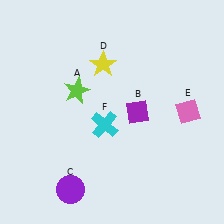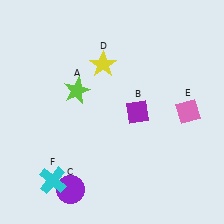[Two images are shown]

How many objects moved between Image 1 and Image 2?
1 object moved between the two images.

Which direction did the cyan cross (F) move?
The cyan cross (F) moved down.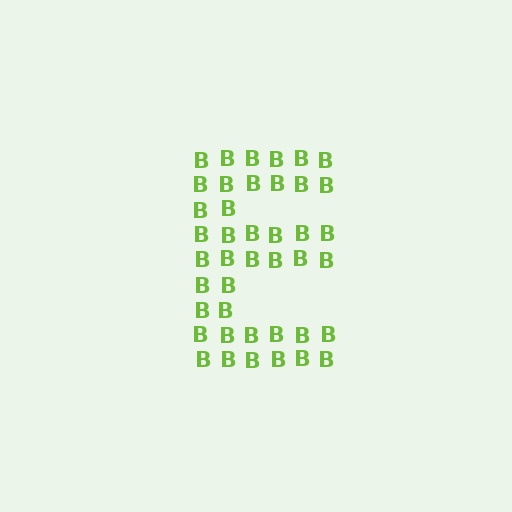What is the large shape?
The large shape is the letter E.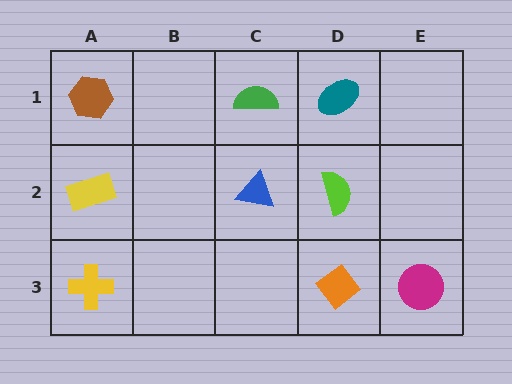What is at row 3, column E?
A magenta circle.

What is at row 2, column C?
A blue triangle.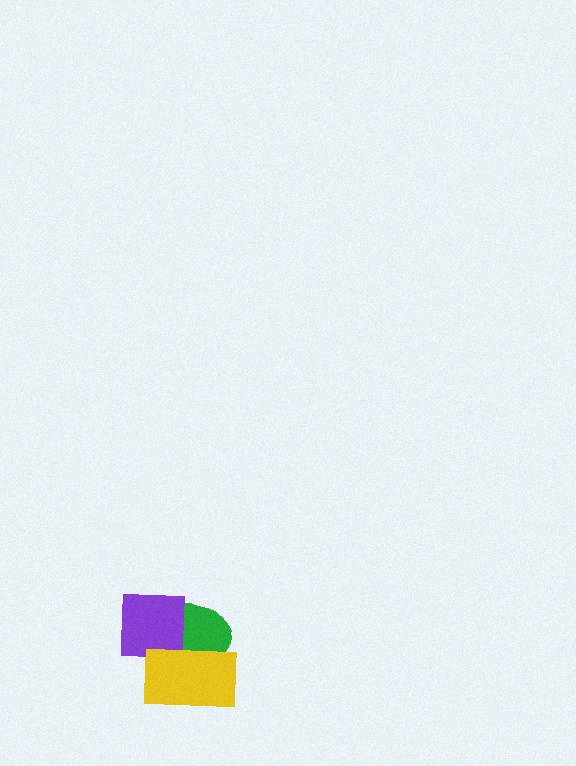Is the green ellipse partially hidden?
Yes, it is partially covered by another shape.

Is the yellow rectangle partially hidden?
No, no other shape covers it.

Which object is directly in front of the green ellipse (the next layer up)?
The purple square is directly in front of the green ellipse.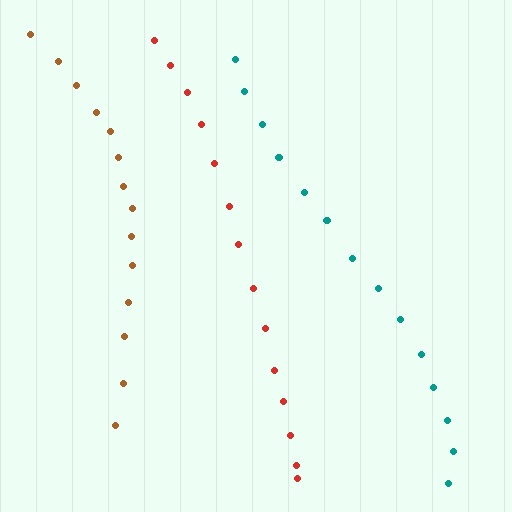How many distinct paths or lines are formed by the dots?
There are 3 distinct paths.